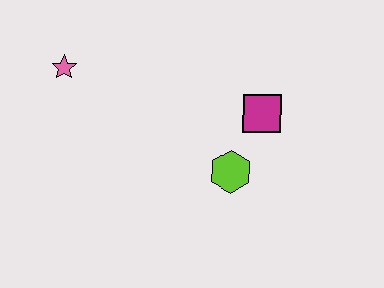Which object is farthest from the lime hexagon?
The pink star is farthest from the lime hexagon.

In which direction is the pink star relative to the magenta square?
The pink star is to the left of the magenta square.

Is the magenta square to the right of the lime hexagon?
Yes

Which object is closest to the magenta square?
The lime hexagon is closest to the magenta square.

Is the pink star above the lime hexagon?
Yes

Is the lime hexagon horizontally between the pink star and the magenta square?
Yes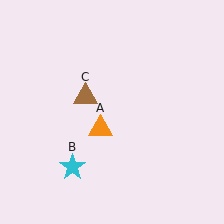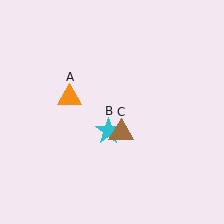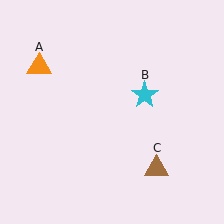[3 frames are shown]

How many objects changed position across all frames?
3 objects changed position: orange triangle (object A), cyan star (object B), brown triangle (object C).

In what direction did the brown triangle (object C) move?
The brown triangle (object C) moved down and to the right.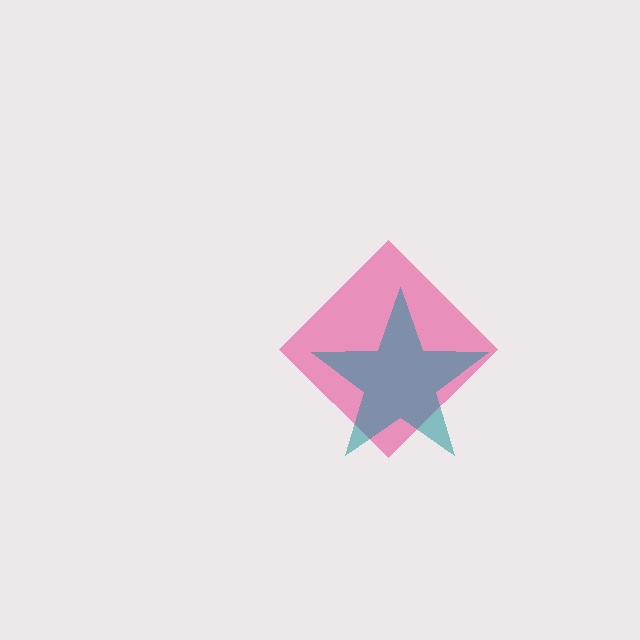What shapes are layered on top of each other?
The layered shapes are: a pink diamond, a teal star.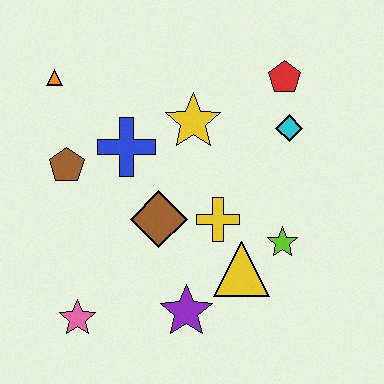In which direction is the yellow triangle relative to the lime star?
The yellow triangle is to the left of the lime star.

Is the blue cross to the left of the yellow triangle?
Yes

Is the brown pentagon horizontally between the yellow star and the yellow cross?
No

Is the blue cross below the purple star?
No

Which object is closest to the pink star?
The purple star is closest to the pink star.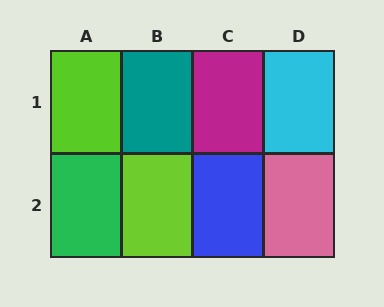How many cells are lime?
2 cells are lime.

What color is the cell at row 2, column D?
Pink.